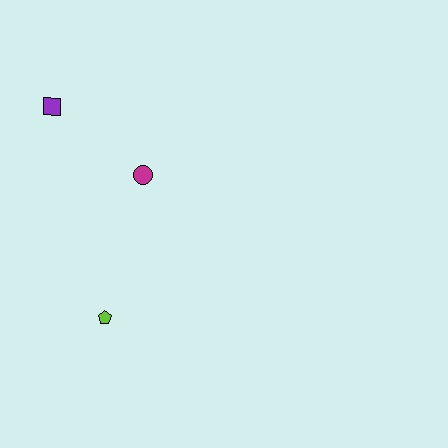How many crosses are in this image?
There are no crosses.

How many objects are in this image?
There are 3 objects.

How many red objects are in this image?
There are no red objects.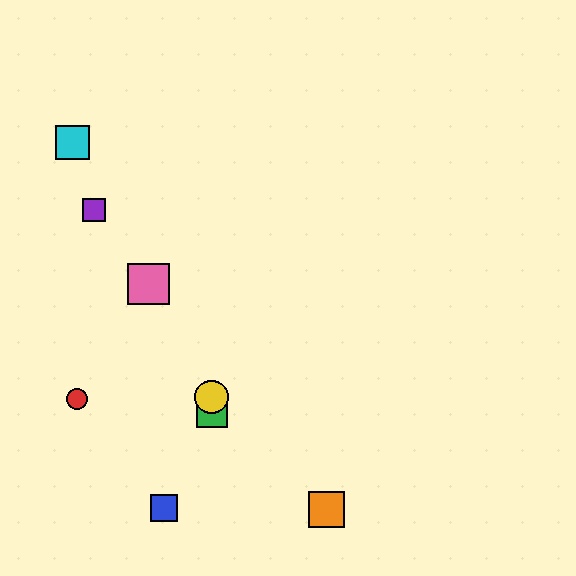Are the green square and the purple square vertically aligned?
No, the green square is at x≈212 and the purple square is at x≈94.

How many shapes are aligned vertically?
2 shapes (the green square, the yellow circle) are aligned vertically.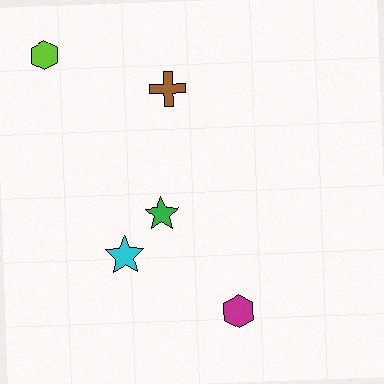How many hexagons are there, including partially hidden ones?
There are 2 hexagons.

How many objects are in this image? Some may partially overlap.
There are 5 objects.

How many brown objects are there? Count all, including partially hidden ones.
There is 1 brown object.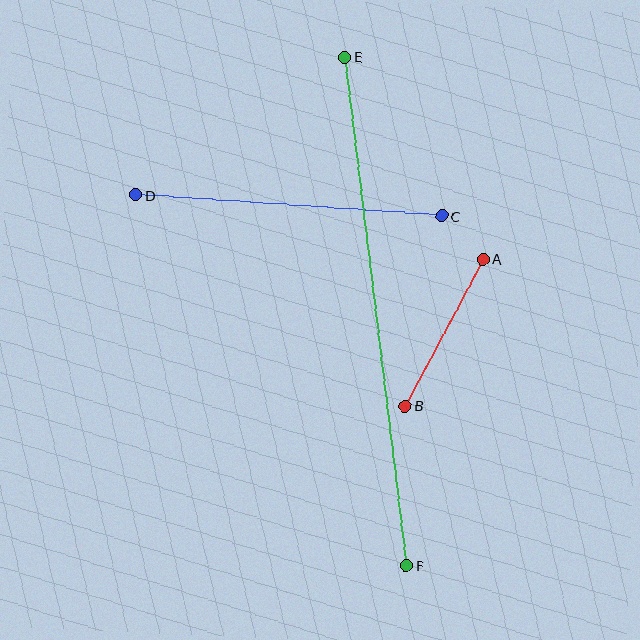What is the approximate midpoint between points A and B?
The midpoint is at approximately (444, 332) pixels.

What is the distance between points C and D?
The distance is approximately 307 pixels.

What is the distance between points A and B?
The distance is approximately 166 pixels.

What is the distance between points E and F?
The distance is approximately 512 pixels.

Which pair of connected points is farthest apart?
Points E and F are farthest apart.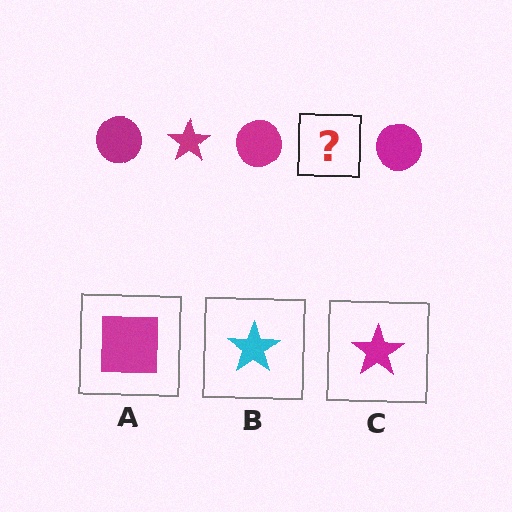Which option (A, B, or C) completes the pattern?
C.